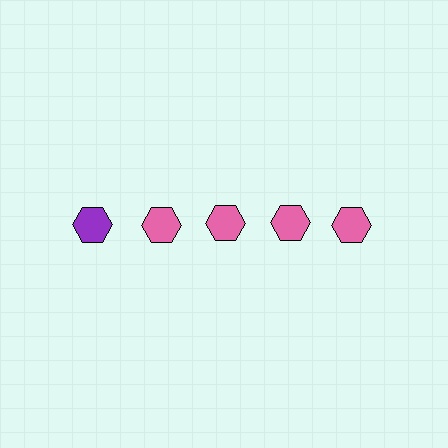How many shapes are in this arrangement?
There are 5 shapes arranged in a grid pattern.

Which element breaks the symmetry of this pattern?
The purple hexagon in the top row, leftmost column breaks the symmetry. All other shapes are pink hexagons.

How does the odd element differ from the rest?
It has a different color: purple instead of pink.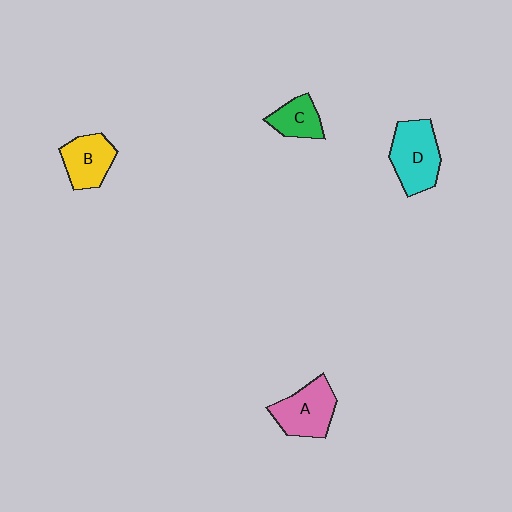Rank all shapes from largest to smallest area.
From largest to smallest: D (cyan), A (pink), B (yellow), C (green).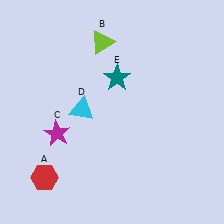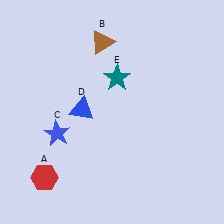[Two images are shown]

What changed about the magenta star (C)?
In Image 1, C is magenta. In Image 2, it changed to blue.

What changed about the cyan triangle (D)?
In Image 1, D is cyan. In Image 2, it changed to blue.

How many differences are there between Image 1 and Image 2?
There are 3 differences between the two images.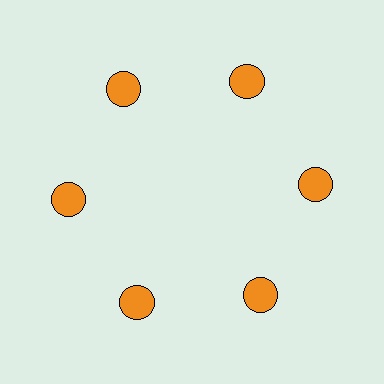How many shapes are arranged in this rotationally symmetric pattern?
There are 6 shapes, arranged in 6 groups of 1.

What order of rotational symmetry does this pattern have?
This pattern has 6-fold rotational symmetry.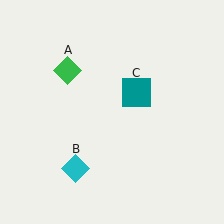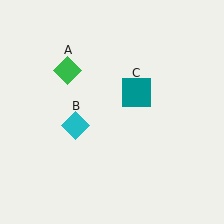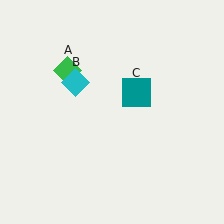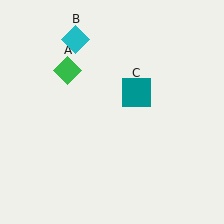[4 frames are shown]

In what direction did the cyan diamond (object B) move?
The cyan diamond (object B) moved up.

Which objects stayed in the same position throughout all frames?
Green diamond (object A) and teal square (object C) remained stationary.